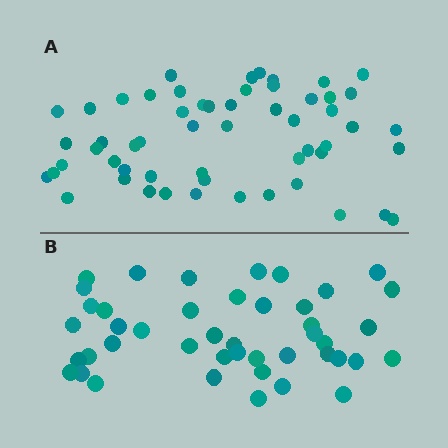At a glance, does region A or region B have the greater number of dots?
Region A (the top region) has more dots.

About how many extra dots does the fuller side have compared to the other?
Region A has roughly 12 or so more dots than region B.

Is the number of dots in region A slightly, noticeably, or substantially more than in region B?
Region A has noticeably more, but not dramatically so. The ratio is roughly 1.3 to 1.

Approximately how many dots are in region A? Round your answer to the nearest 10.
About 60 dots. (The exact count is 56, which rounds to 60.)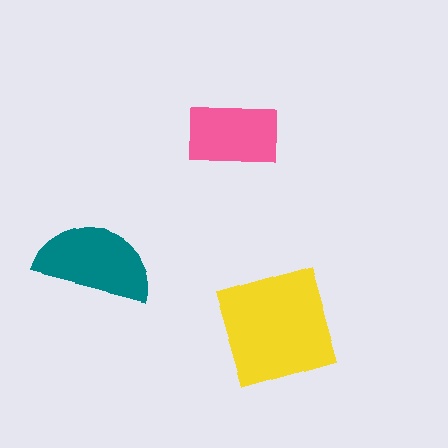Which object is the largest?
The yellow square.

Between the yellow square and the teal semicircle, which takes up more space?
The yellow square.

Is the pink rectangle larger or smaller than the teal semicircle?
Smaller.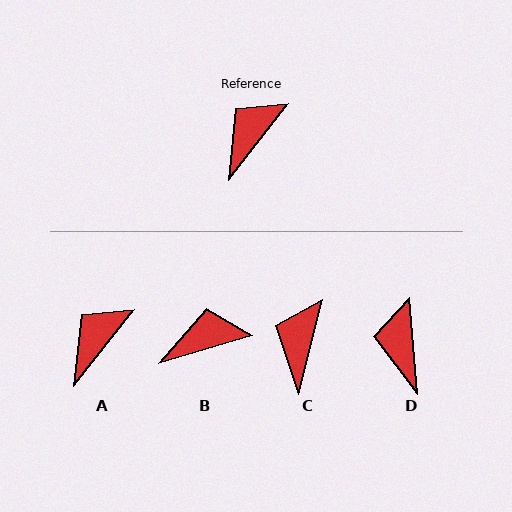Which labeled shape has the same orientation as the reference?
A.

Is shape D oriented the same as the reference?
No, it is off by about 43 degrees.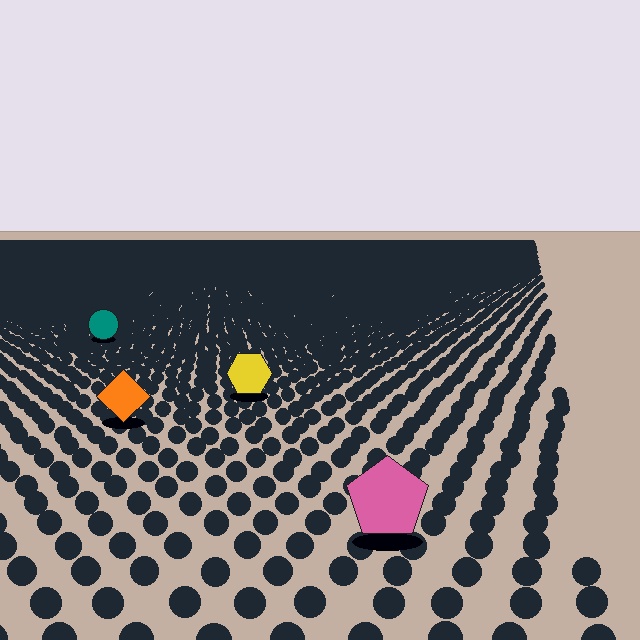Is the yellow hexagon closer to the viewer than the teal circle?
Yes. The yellow hexagon is closer — you can tell from the texture gradient: the ground texture is coarser near it.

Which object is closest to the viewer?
The pink pentagon is closest. The texture marks near it are larger and more spread out.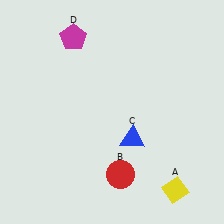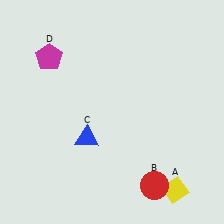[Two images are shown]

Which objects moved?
The objects that moved are: the red circle (B), the blue triangle (C), the magenta pentagon (D).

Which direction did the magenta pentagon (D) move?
The magenta pentagon (D) moved left.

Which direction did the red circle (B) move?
The red circle (B) moved right.